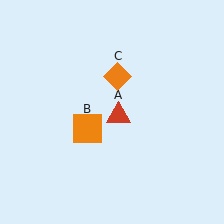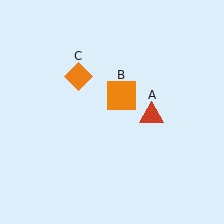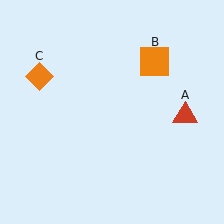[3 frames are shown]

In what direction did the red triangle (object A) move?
The red triangle (object A) moved right.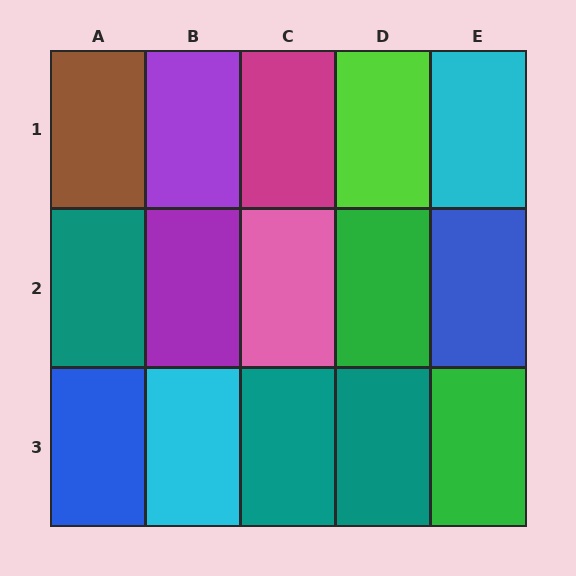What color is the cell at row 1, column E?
Cyan.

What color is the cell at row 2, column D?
Green.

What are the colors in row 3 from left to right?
Blue, cyan, teal, teal, green.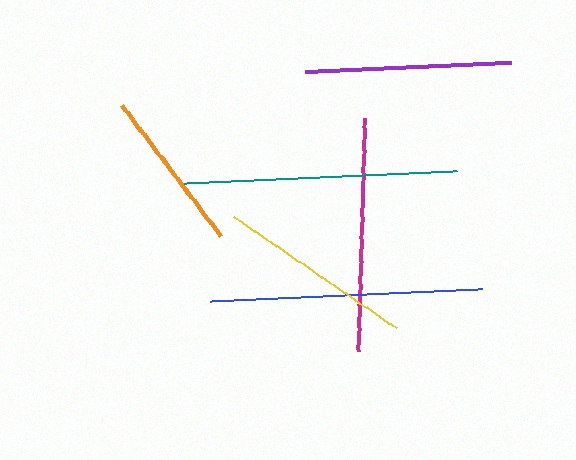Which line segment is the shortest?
The orange line is the shortest at approximately 163 pixels.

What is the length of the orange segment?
The orange segment is approximately 163 pixels long.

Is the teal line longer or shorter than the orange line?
The teal line is longer than the orange line.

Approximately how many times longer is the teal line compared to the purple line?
The teal line is approximately 1.3 times the length of the purple line.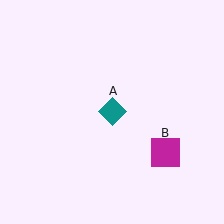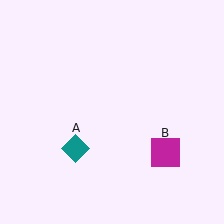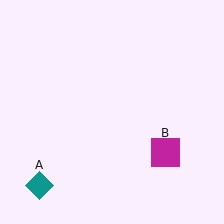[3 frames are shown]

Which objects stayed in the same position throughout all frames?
Magenta square (object B) remained stationary.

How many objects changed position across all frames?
1 object changed position: teal diamond (object A).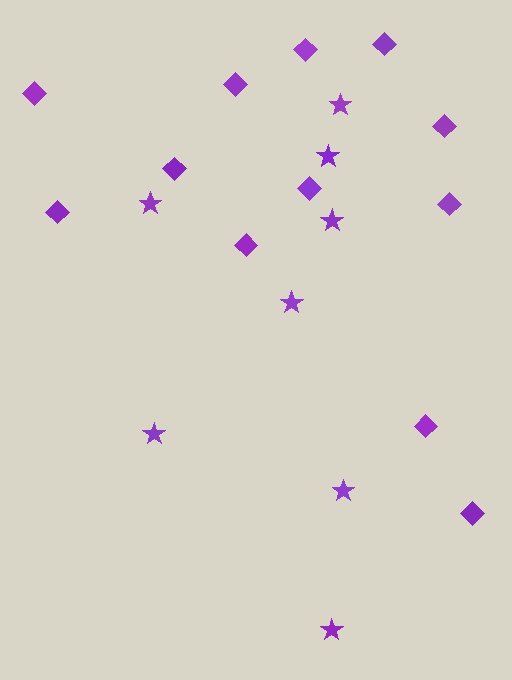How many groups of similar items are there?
There are 2 groups: one group of stars (8) and one group of diamonds (12).